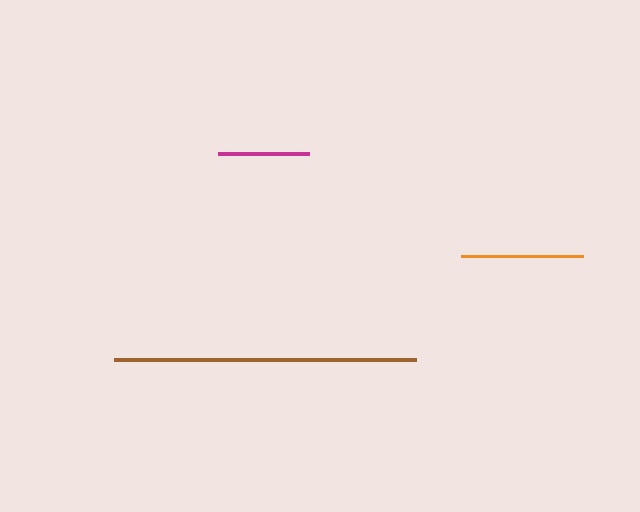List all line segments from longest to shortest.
From longest to shortest: brown, orange, magenta.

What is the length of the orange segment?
The orange segment is approximately 122 pixels long.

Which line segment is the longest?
The brown line is the longest at approximately 302 pixels.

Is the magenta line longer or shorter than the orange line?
The orange line is longer than the magenta line.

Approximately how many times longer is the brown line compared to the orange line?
The brown line is approximately 2.5 times the length of the orange line.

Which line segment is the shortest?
The magenta line is the shortest at approximately 91 pixels.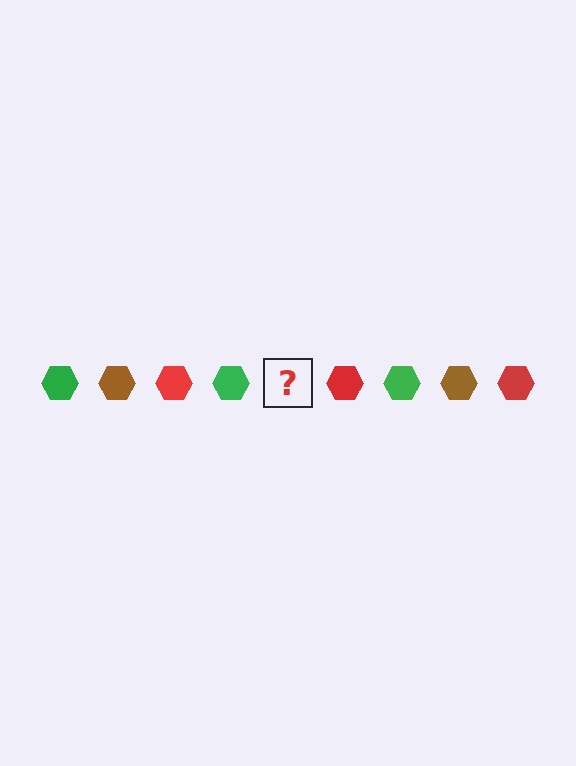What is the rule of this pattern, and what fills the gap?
The rule is that the pattern cycles through green, brown, red hexagons. The gap should be filled with a brown hexagon.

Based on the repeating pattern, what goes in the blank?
The blank should be a brown hexagon.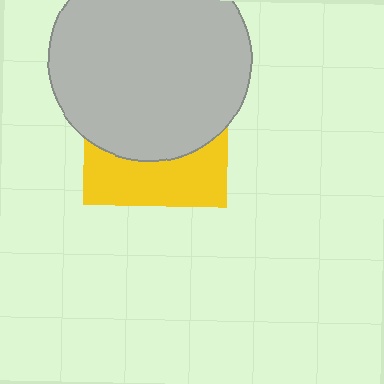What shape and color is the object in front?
The object in front is a light gray circle.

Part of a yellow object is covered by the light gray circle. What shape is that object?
It is a square.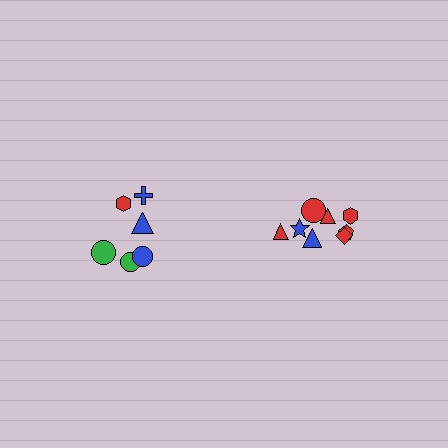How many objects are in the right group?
There are 8 objects.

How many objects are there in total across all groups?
There are 14 objects.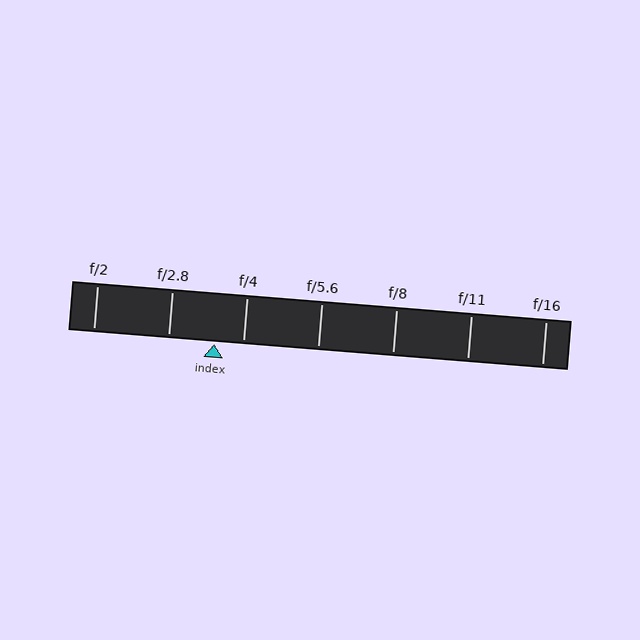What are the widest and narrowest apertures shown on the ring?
The widest aperture shown is f/2 and the narrowest is f/16.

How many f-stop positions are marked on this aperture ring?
There are 7 f-stop positions marked.